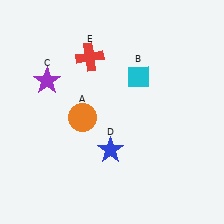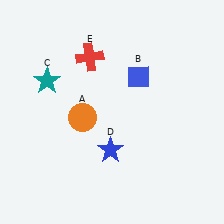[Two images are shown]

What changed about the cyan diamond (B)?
In Image 1, B is cyan. In Image 2, it changed to blue.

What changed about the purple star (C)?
In Image 1, C is purple. In Image 2, it changed to teal.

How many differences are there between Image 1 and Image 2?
There are 2 differences between the two images.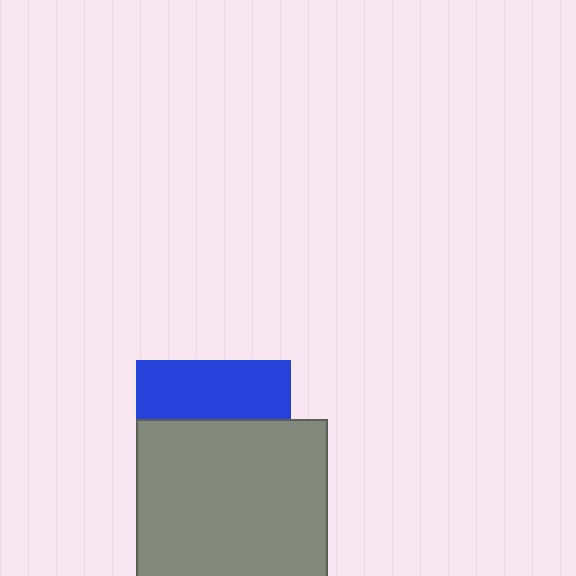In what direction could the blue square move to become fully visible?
The blue square could move up. That would shift it out from behind the gray square entirely.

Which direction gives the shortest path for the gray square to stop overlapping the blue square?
Moving down gives the shortest separation.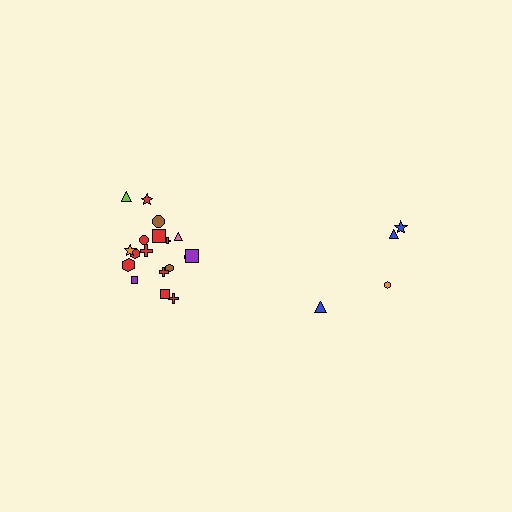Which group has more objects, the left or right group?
The left group.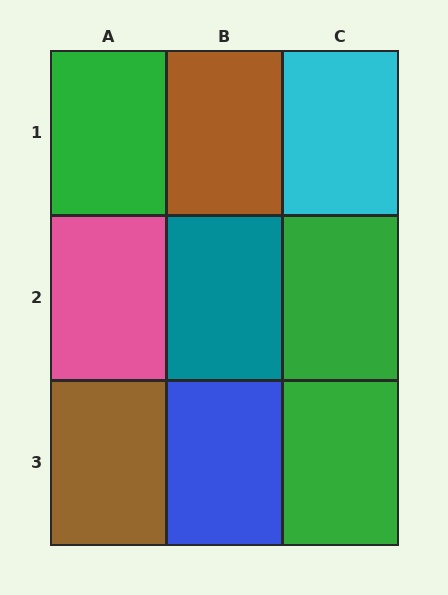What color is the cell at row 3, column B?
Blue.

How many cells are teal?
1 cell is teal.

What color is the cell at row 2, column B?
Teal.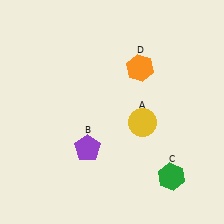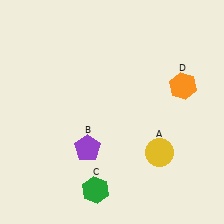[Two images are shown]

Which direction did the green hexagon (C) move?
The green hexagon (C) moved left.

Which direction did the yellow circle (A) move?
The yellow circle (A) moved down.